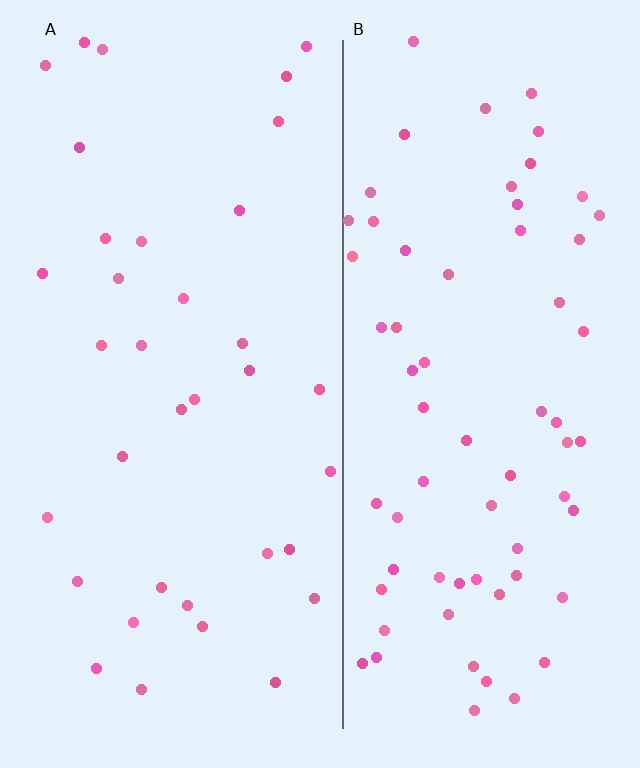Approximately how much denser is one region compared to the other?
Approximately 1.9× — region B over region A.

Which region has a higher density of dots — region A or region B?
B (the right).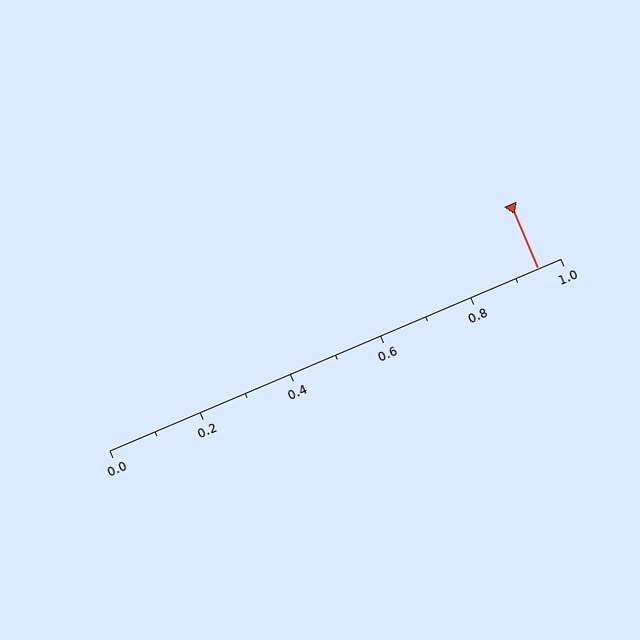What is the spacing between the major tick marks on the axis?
The major ticks are spaced 0.2 apart.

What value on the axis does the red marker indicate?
The marker indicates approximately 0.95.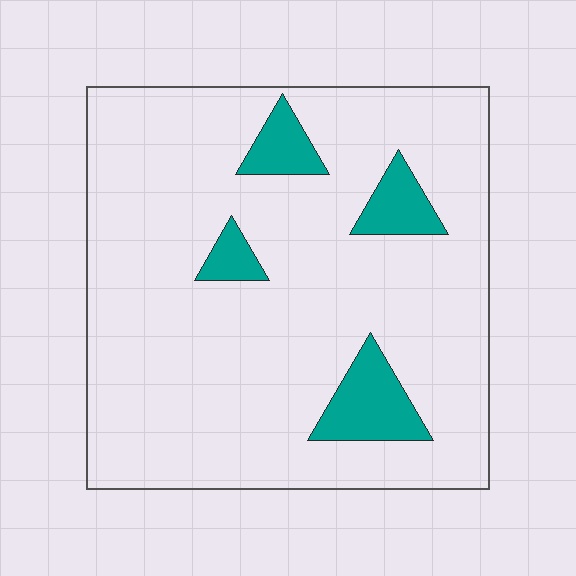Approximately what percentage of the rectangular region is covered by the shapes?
Approximately 10%.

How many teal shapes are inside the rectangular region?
4.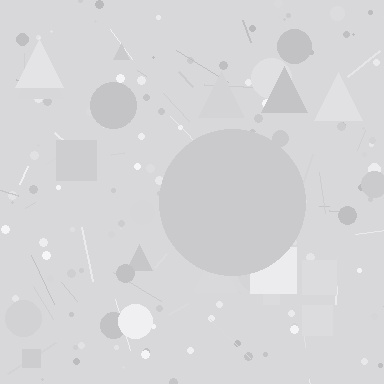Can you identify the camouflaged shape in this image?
The camouflaged shape is a circle.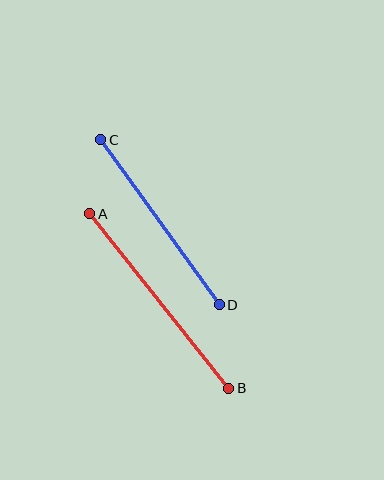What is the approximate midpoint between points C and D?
The midpoint is at approximately (160, 222) pixels.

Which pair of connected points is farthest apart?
Points A and B are farthest apart.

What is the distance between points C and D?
The distance is approximately 203 pixels.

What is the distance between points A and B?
The distance is approximately 223 pixels.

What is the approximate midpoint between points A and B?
The midpoint is at approximately (159, 301) pixels.